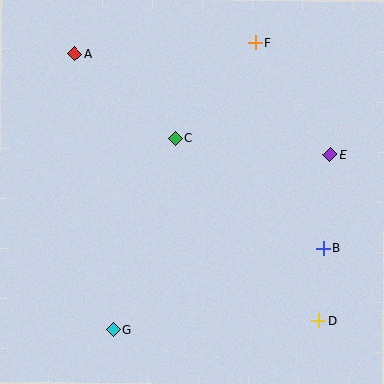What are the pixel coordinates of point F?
Point F is at (255, 43).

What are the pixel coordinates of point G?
Point G is at (114, 330).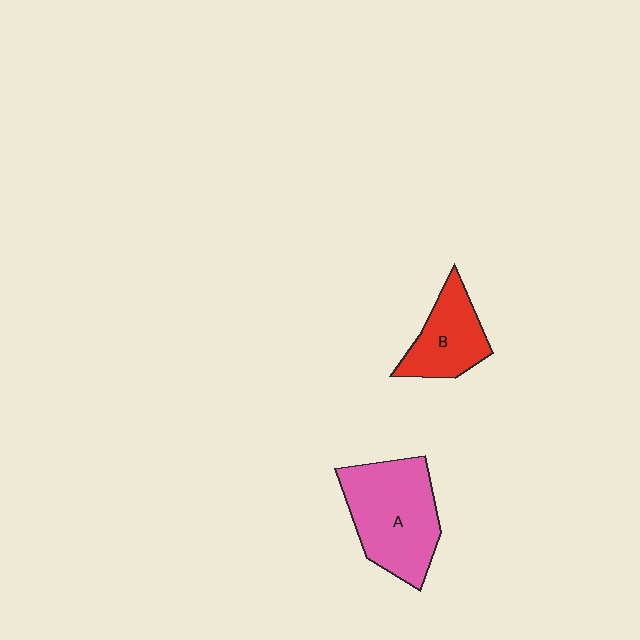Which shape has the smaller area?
Shape B (red).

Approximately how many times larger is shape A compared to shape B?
Approximately 1.6 times.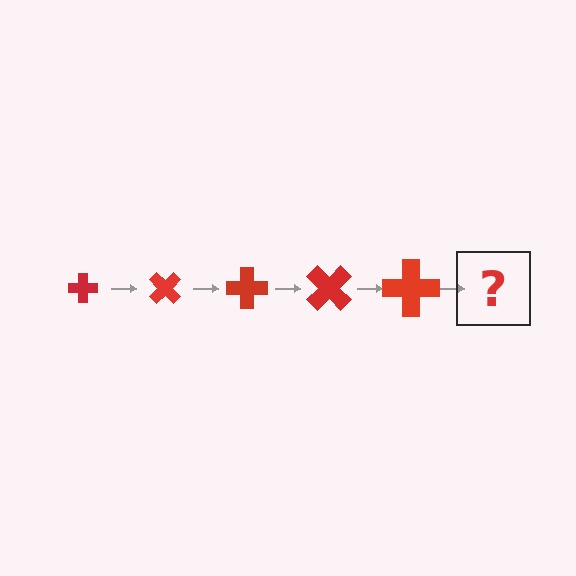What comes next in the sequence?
The next element should be a cross, larger than the previous one and rotated 225 degrees from the start.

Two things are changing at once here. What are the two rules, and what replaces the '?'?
The two rules are that the cross grows larger each step and it rotates 45 degrees each step. The '?' should be a cross, larger than the previous one and rotated 225 degrees from the start.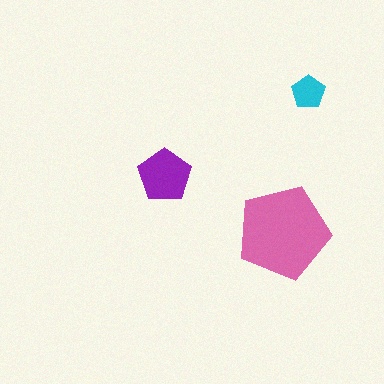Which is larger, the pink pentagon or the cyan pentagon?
The pink one.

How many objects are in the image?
There are 3 objects in the image.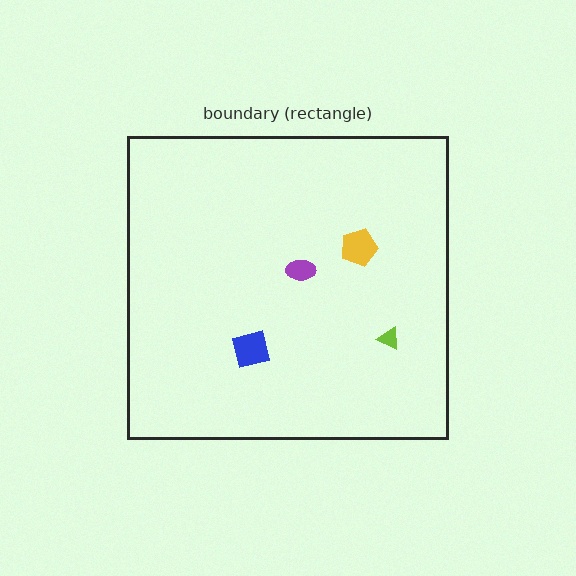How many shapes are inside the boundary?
4 inside, 0 outside.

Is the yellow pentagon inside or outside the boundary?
Inside.